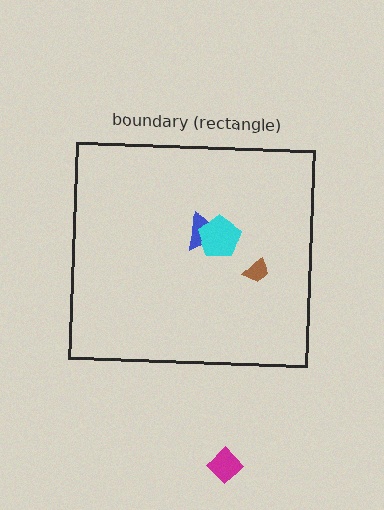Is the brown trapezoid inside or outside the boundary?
Inside.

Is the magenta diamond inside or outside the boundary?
Outside.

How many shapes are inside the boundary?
3 inside, 1 outside.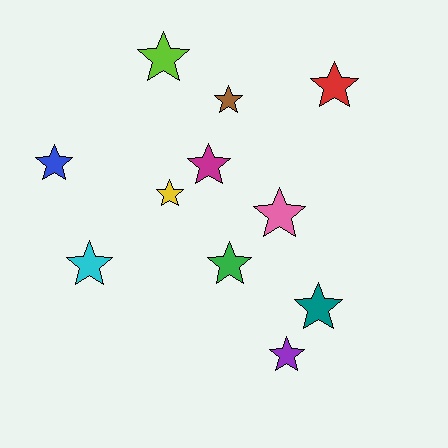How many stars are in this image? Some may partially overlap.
There are 11 stars.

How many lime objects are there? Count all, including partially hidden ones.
There is 1 lime object.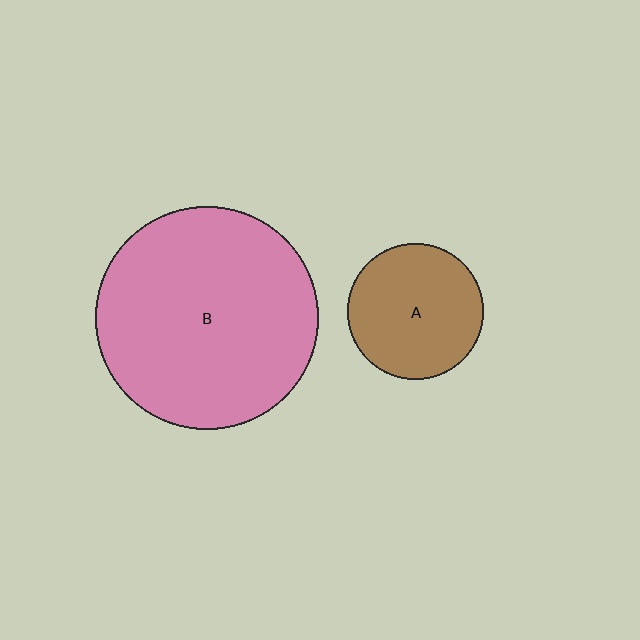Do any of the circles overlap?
No, none of the circles overlap.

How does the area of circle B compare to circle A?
Approximately 2.7 times.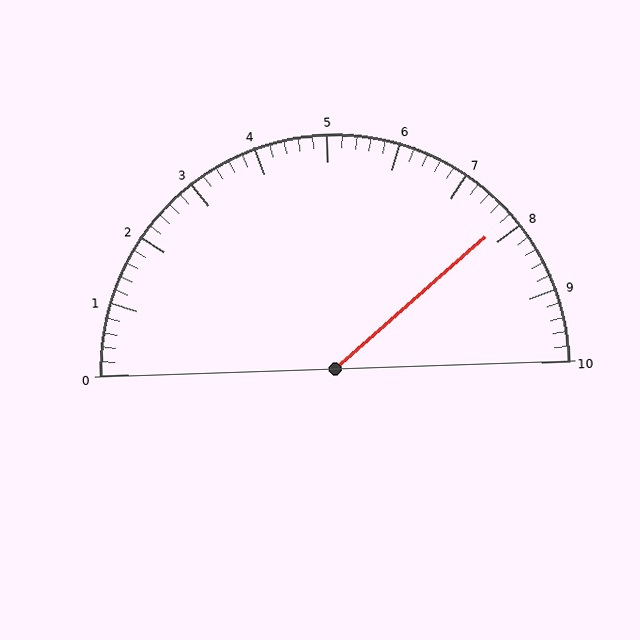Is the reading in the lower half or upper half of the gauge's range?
The reading is in the upper half of the range (0 to 10).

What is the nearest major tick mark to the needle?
The nearest major tick mark is 8.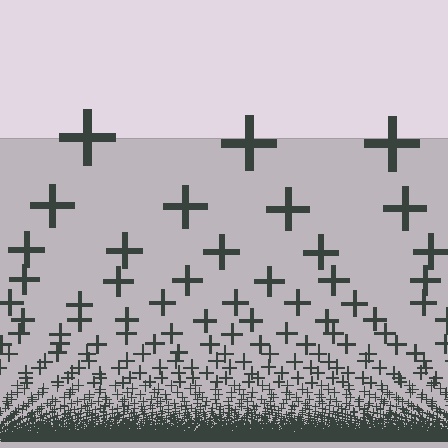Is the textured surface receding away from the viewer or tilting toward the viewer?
The surface appears to tilt toward the viewer. Texture elements get larger and sparser toward the top.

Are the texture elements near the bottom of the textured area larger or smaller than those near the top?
Smaller. The gradient is inverted — elements near the bottom are smaller and denser.